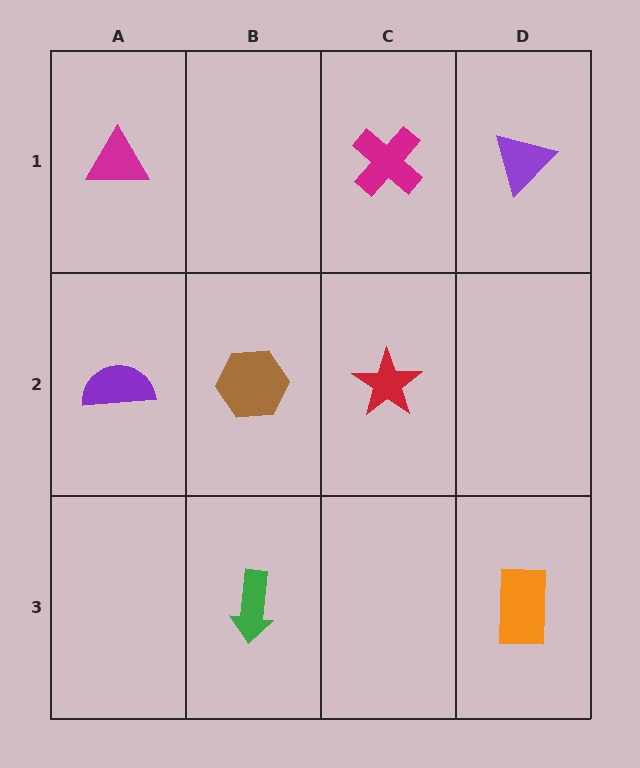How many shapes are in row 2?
3 shapes.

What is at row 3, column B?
A green arrow.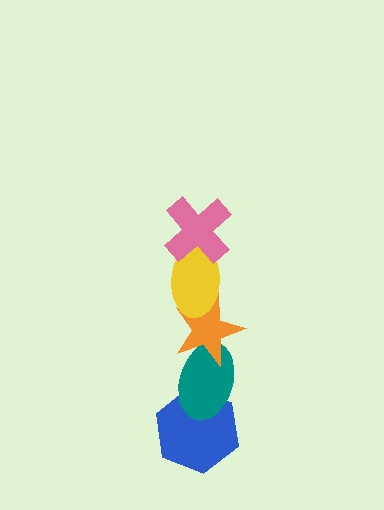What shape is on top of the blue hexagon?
The teal ellipse is on top of the blue hexagon.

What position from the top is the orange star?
The orange star is 3rd from the top.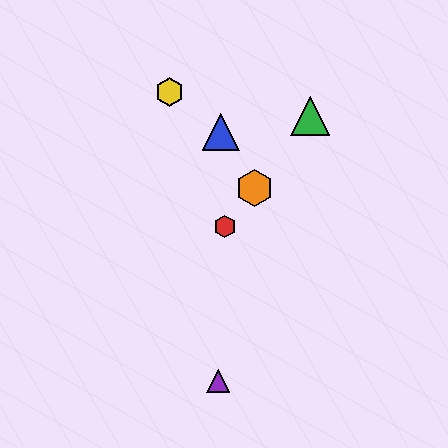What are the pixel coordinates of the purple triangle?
The purple triangle is at (218, 381).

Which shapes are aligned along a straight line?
The red hexagon, the green triangle, the orange hexagon are aligned along a straight line.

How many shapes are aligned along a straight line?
3 shapes (the red hexagon, the green triangle, the orange hexagon) are aligned along a straight line.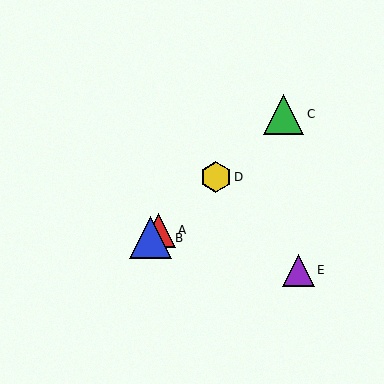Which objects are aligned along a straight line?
Objects A, B, C, D are aligned along a straight line.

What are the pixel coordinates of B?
Object B is at (151, 238).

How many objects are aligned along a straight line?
4 objects (A, B, C, D) are aligned along a straight line.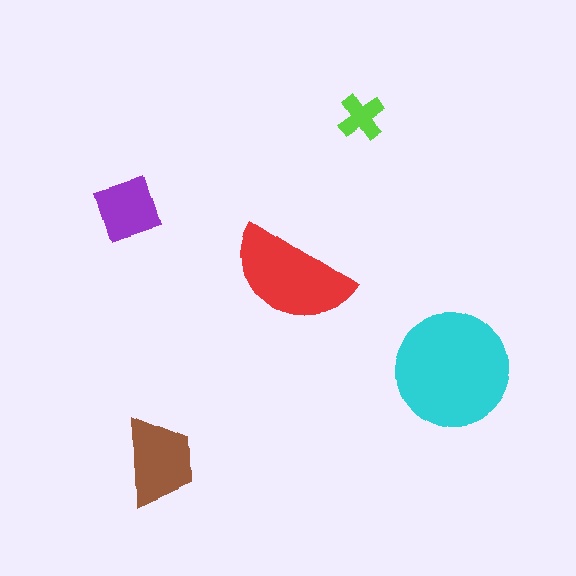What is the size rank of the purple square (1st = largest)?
4th.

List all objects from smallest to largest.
The lime cross, the purple square, the brown trapezoid, the red semicircle, the cyan circle.